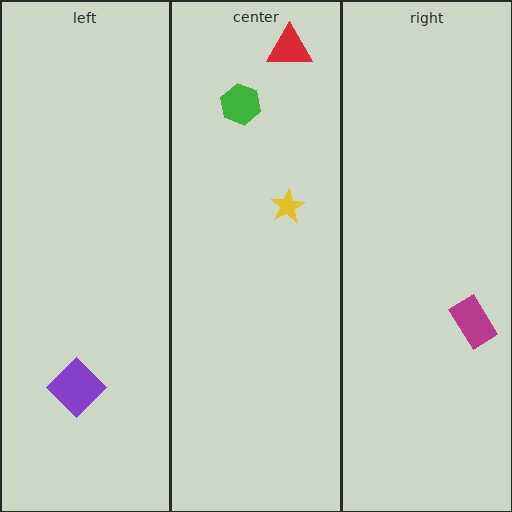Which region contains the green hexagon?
The center region.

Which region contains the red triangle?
The center region.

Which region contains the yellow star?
The center region.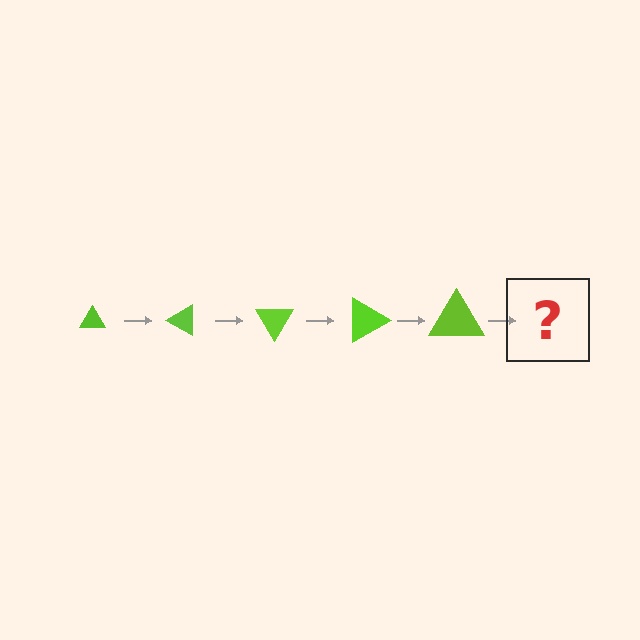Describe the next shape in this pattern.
It should be a triangle, larger than the previous one and rotated 150 degrees from the start.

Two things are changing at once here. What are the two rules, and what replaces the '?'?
The two rules are that the triangle grows larger each step and it rotates 30 degrees each step. The '?' should be a triangle, larger than the previous one and rotated 150 degrees from the start.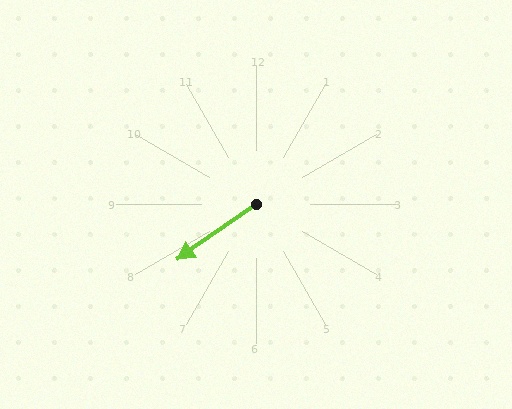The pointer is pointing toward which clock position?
Roughly 8 o'clock.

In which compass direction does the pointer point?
Southwest.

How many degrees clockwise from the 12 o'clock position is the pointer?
Approximately 235 degrees.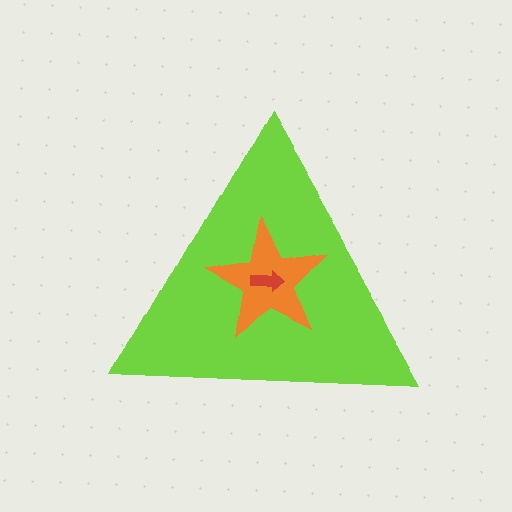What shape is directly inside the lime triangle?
The orange star.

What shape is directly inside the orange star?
The red arrow.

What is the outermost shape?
The lime triangle.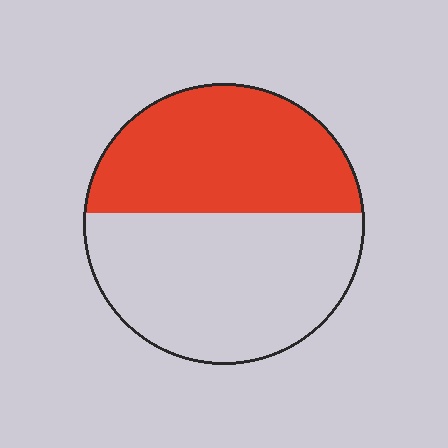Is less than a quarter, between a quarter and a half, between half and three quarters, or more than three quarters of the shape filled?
Between a quarter and a half.